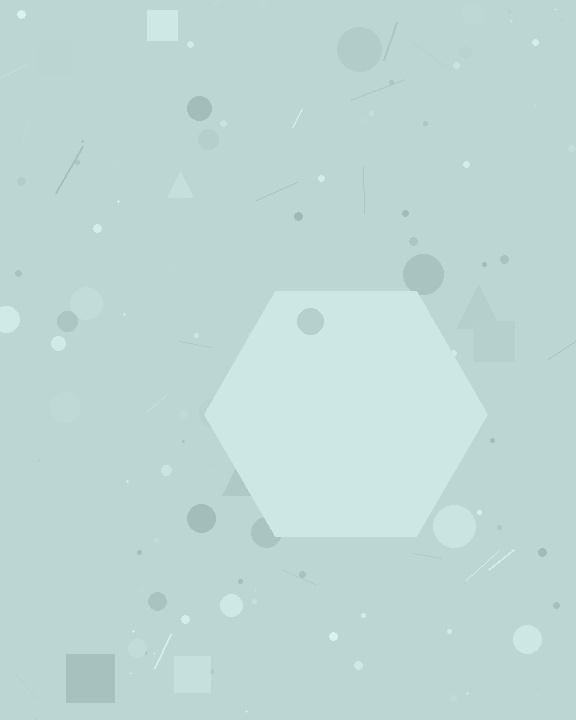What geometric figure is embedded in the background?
A hexagon is embedded in the background.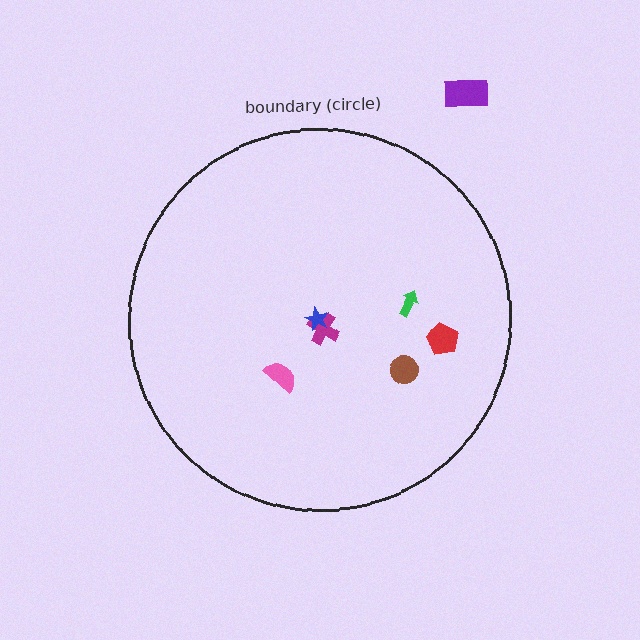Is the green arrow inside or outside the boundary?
Inside.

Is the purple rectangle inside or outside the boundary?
Outside.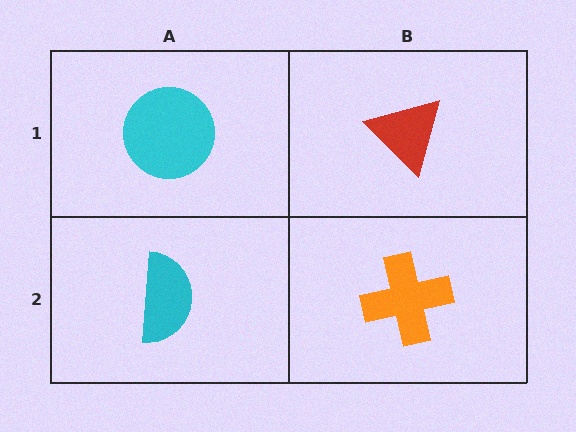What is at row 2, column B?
An orange cross.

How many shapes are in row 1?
2 shapes.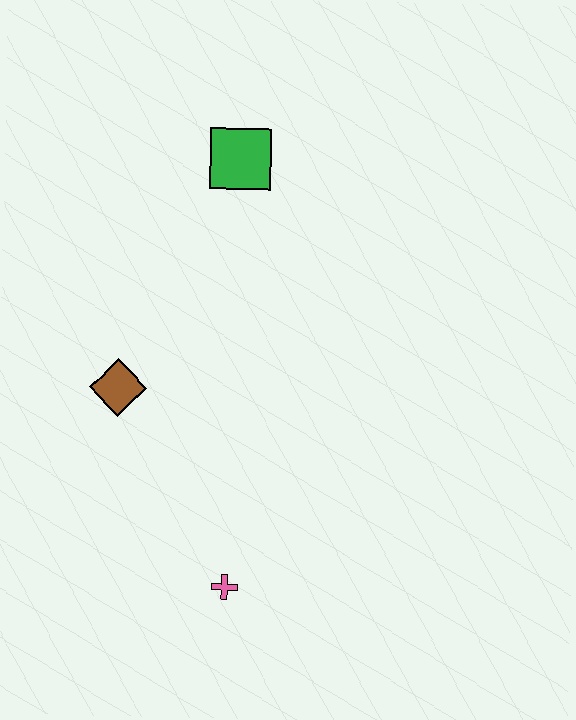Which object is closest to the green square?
The brown diamond is closest to the green square.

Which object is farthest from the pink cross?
The green square is farthest from the pink cross.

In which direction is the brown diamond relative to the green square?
The brown diamond is below the green square.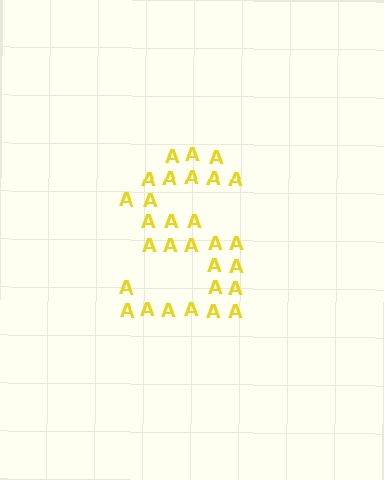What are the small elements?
The small elements are letter A's.